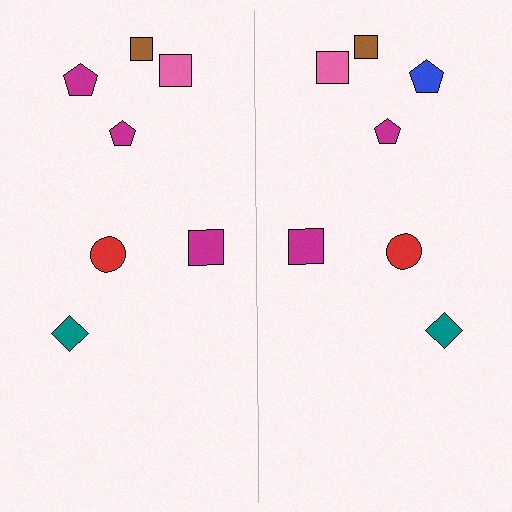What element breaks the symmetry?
The blue pentagon on the right side breaks the symmetry — its mirror counterpart is magenta.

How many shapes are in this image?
There are 14 shapes in this image.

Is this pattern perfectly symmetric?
No, the pattern is not perfectly symmetric. The blue pentagon on the right side breaks the symmetry — its mirror counterpart is magenta.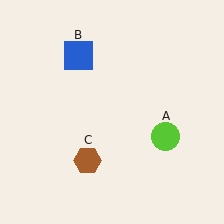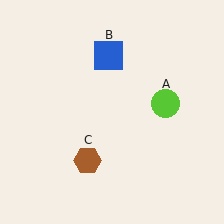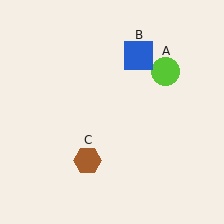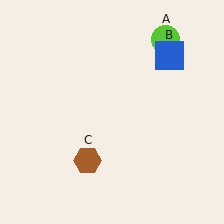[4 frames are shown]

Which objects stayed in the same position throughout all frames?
Brown hexagon (object C) remained stationary.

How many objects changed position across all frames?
2 objects changed position: lime circle (object A), blue square (object B).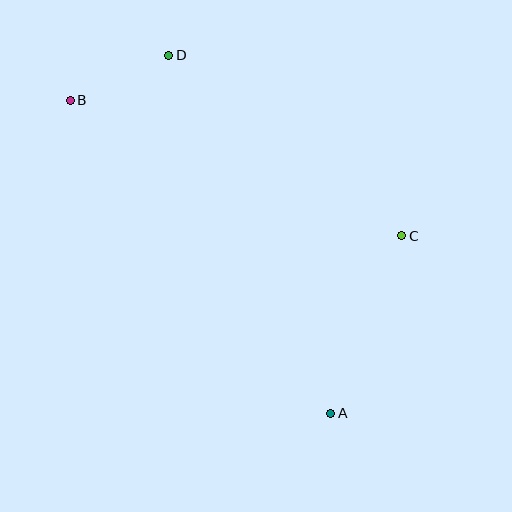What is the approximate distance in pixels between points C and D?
The distance between C and D is approximately 295 pixels.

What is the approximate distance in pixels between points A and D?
The distance between A and D is approximately 393 pixels.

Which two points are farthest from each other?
Points A and B are farthest from each other.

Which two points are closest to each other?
Points B and D are closest to each other.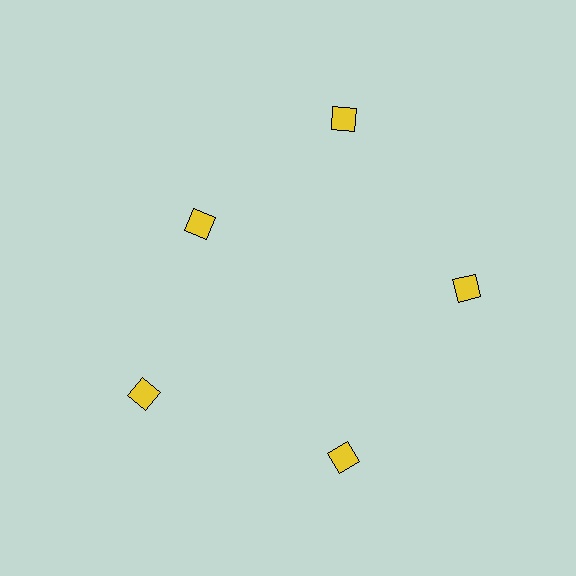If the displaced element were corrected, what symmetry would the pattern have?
It would have 5-fold rotational symmetry — the pattern would map onto itself every 72 degrees.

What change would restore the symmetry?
The symmetry would be restored by moving it outward, back onto the ring so that all 5 diamonds sit at equal angles and equal distance from the center.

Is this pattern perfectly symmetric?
No. The 5 yellow diamonds are arranged in a ring, but one element near the 10 o'clock position is pulled inward toward the center, breaking the 5-fold rotational symmetry.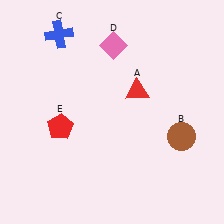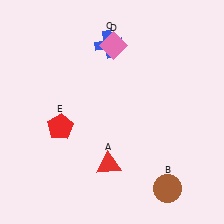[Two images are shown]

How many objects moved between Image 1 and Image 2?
3 objects moved between the two images.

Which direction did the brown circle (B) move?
The brown circle (B) moved down.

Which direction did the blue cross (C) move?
The blue cross (C) moved right.